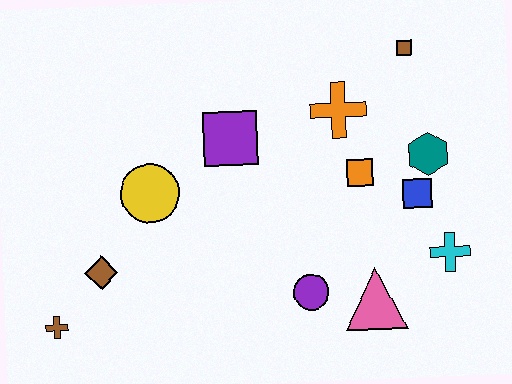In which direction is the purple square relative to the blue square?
The purple square is to the left of the blue square.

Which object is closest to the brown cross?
The brown diamond is closest to the brown cross.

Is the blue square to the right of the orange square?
Yes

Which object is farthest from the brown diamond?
The brown square is farthest from the brown diamond.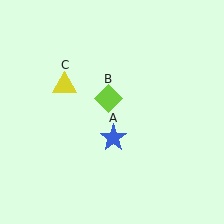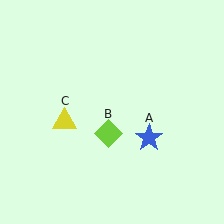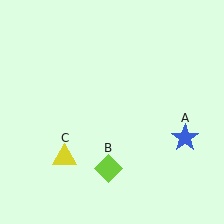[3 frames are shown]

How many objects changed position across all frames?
3 objects changed position: blue star (object A), lime diamond (object B), yellow triangle (object C).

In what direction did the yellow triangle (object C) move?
The yellow triangle (object C) moved down.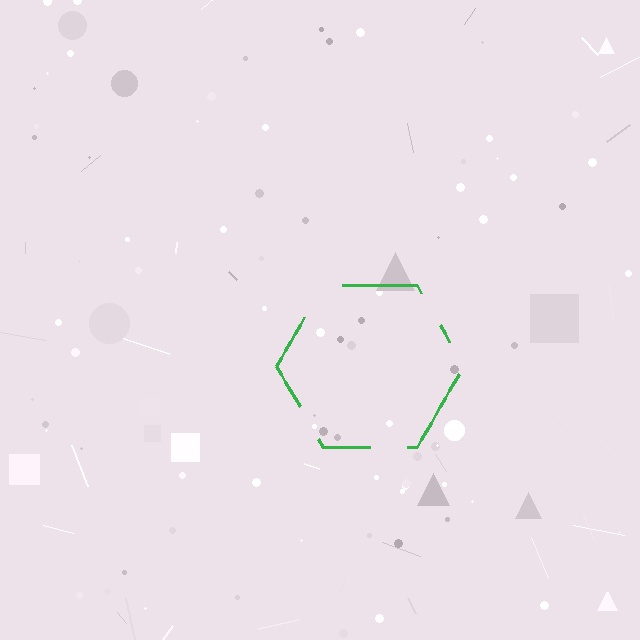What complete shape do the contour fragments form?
The contour fragments form a hexagon.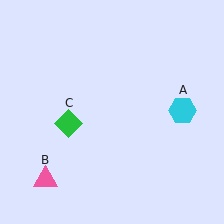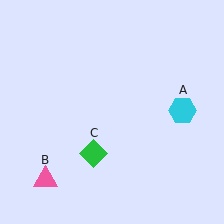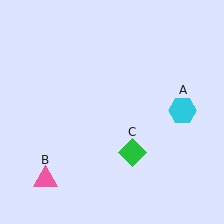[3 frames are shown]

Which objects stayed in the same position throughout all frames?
Cyan hexagon (object A) and pink triangle (object B) remained stationary.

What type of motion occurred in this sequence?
The green diamond (object C) rotated counterclockwise around the center of the scene.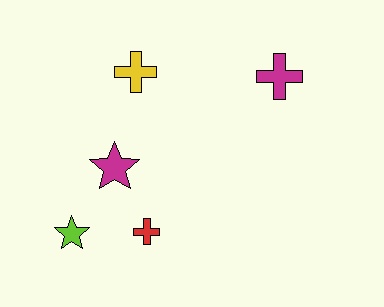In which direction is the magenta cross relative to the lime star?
The magenta cross is to the right of the lime star.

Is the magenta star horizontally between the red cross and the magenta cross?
No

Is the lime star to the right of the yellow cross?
No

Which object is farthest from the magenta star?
The magenta cross is farthest from the magenta star.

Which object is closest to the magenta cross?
The yellow cross is closest to the magenta cross.